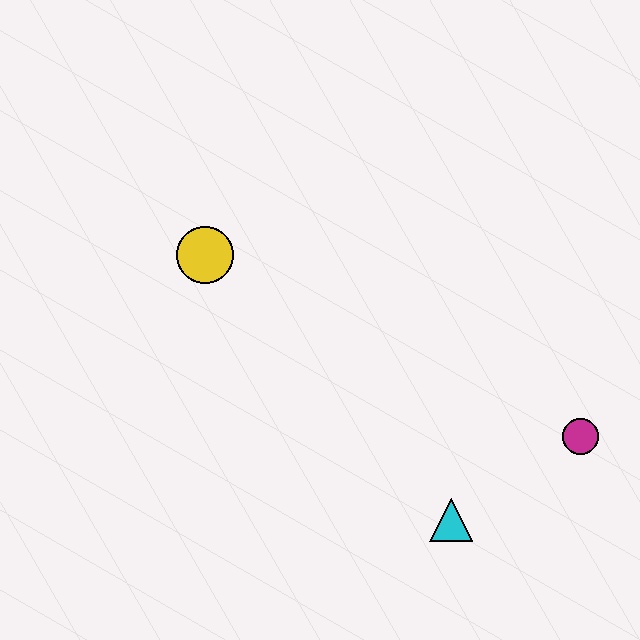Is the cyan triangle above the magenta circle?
No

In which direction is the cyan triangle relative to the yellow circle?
The cyan triangle is below the yellow circle.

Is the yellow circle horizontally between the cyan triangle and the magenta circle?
No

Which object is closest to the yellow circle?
The cyan triangle is closest to the yellow circle.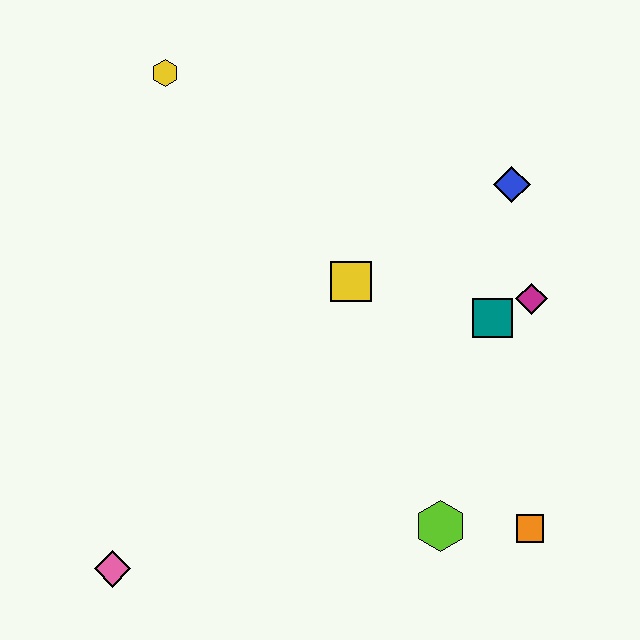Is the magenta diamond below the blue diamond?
Yes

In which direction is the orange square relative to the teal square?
The orange square is below the teal square.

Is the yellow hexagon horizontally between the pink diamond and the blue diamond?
Yes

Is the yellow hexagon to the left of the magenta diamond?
Yes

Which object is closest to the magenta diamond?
The teal square is closest to the magenta diamond.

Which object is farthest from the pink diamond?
The blue diamond is farthest from the pink diamond.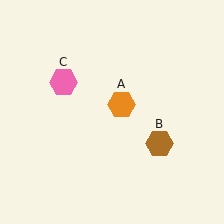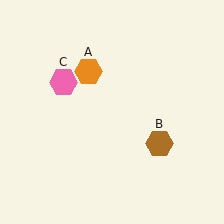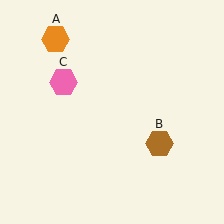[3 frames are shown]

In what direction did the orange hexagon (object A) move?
The orange hexagon (object A) moved up and to the left.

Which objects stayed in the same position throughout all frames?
Brown hexagon (object B) and pink hexagon (object C) remained stationary.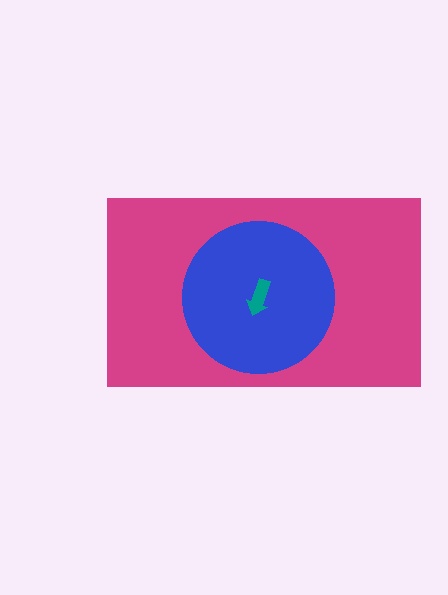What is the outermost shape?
The magenta rectangle.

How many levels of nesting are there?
3.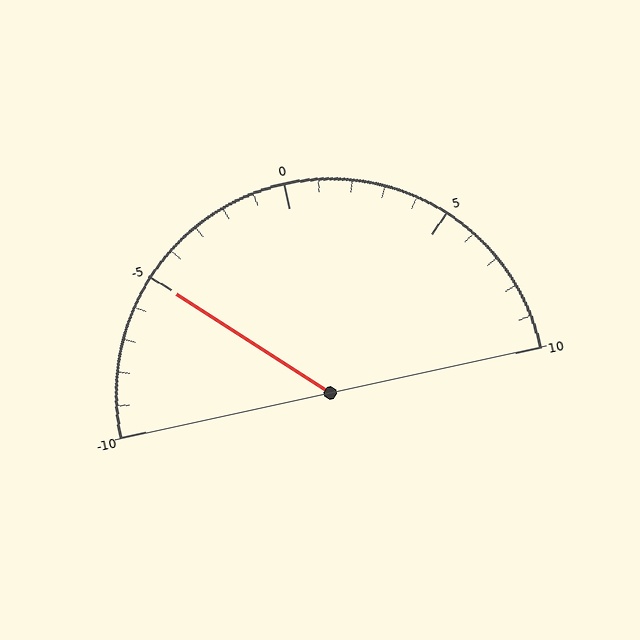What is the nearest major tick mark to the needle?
The nearest major tick mark is -5.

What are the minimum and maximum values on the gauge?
The gauge ranges from -10 to 10.